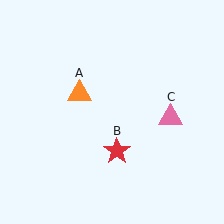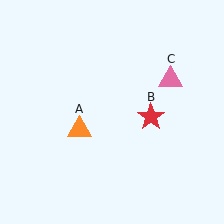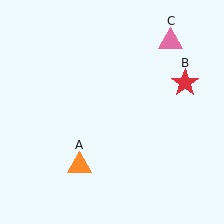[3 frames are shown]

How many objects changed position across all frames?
3 objects changed position: orange triangle (object A), red star (object B), pink triangle (object C).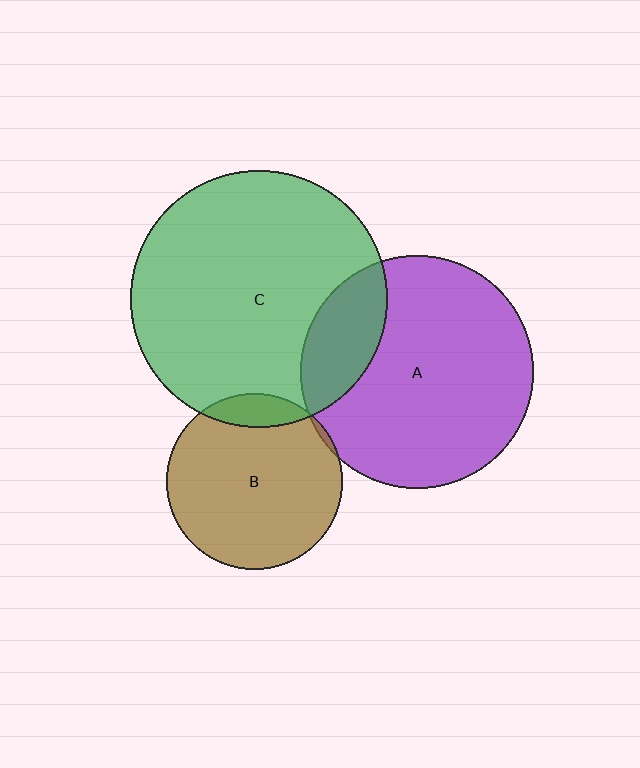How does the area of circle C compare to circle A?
Approximately 1.2 times.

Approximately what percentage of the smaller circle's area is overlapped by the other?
Approximately 10%.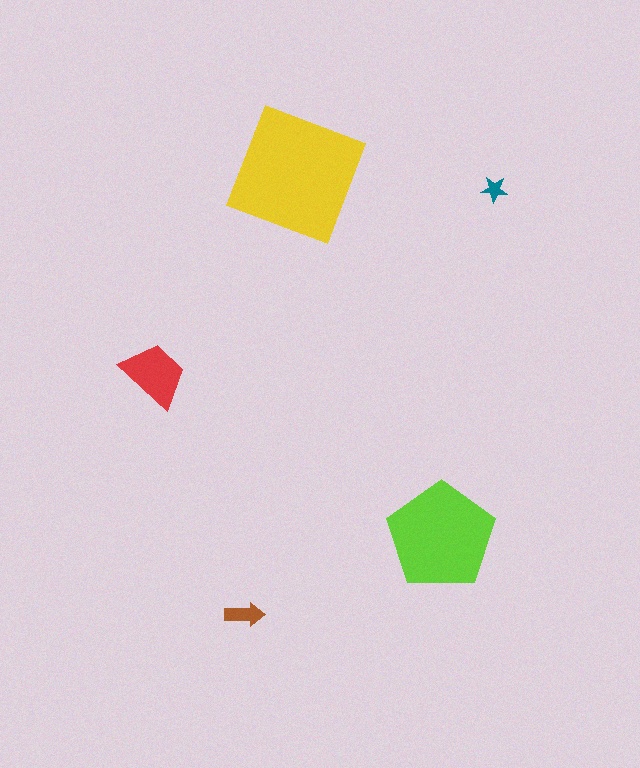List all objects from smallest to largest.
The teal star, the brown arrow, the red trapezoid, the lime pentagon, the yellow square.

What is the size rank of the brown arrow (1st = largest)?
4th.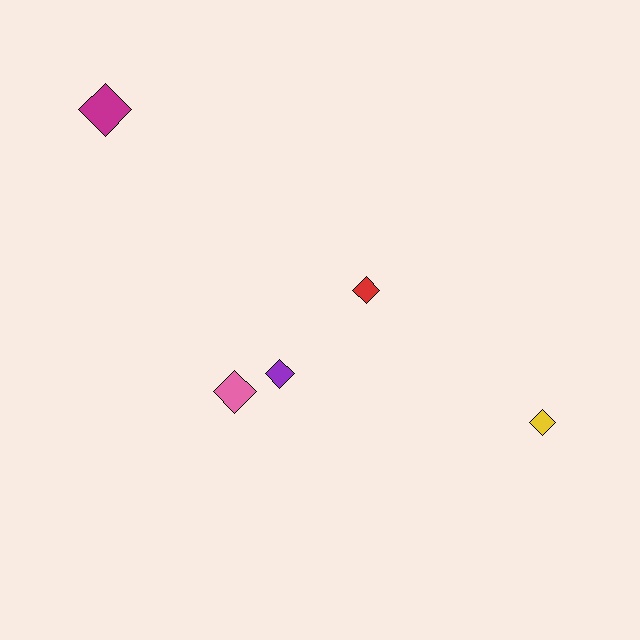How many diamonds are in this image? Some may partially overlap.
There are 5 diamonds.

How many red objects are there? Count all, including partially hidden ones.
There is 1 red object.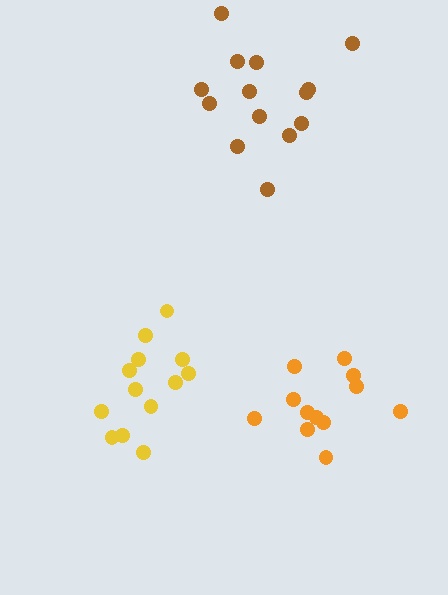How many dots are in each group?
Group 1: 12 dots, Group 2: 13 dots, Group 3: 14 dots (39 total).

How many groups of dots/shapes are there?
There are 3 groups.